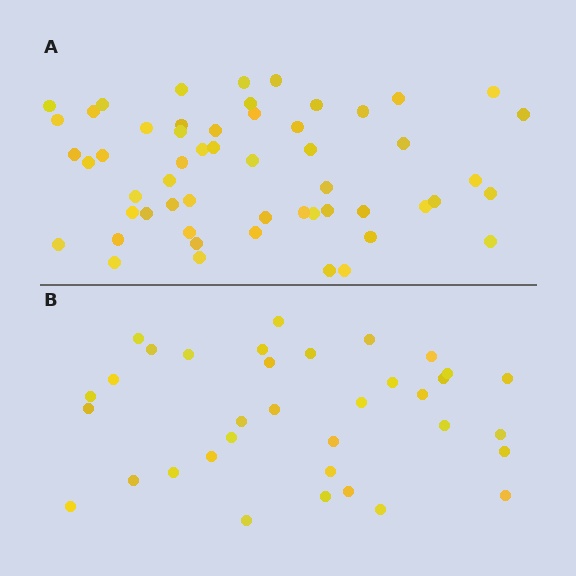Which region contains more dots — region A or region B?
Region A (the top region) has more dots.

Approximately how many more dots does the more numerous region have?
Region A has approximately 20 more dots than region B.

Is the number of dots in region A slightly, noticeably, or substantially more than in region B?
Region A has substantially more. The ratio is roughly 1.6 to 1.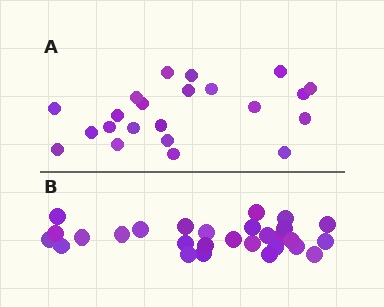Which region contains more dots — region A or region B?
Region B (the bottom region) has more dots.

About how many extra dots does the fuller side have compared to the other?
Region B has about 6 more dots than region A.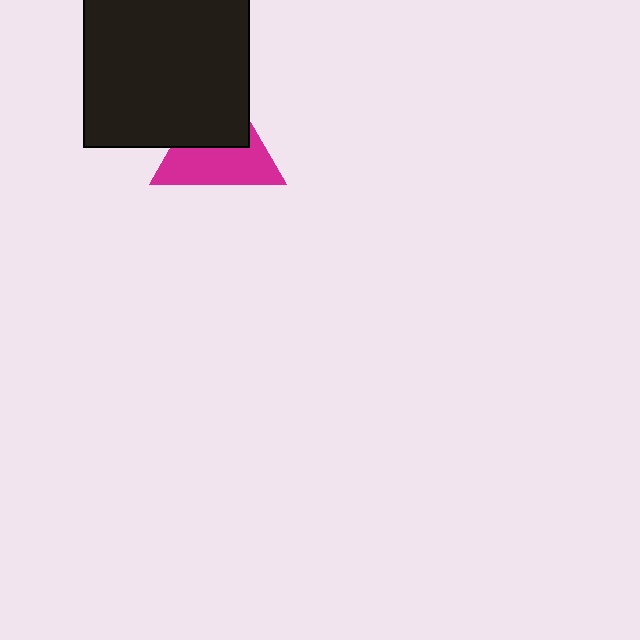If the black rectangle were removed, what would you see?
You would see the complete magenta triangle.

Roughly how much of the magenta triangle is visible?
About half of it is visible (roughly 56%).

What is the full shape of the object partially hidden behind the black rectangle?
The partially hidden object is a magenta triangle.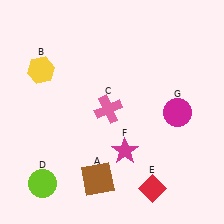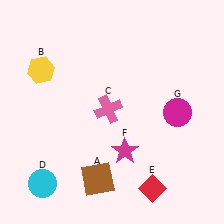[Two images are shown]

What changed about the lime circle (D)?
In Image 1, D is lime. In Image 2, it changed to cyan.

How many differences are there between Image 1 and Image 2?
There is 1 difference between the two images.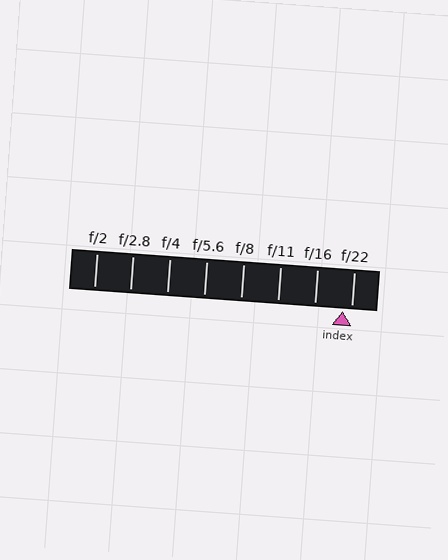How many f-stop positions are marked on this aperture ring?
There are 8 f-stop positions marked.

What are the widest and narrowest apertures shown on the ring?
The widest aperture shown is f/2 and the narrowest is f/22.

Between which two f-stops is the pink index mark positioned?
The index mark is between f/16 and f/22.